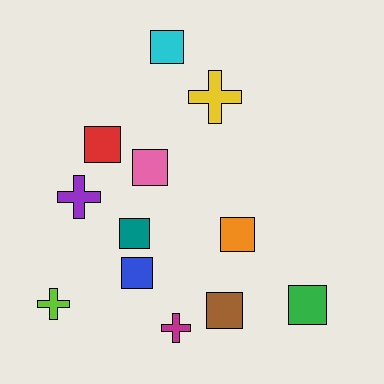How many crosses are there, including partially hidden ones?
There are 4 crosses.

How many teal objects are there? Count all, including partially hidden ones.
There is 1 teal object.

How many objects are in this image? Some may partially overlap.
There are 12 objects.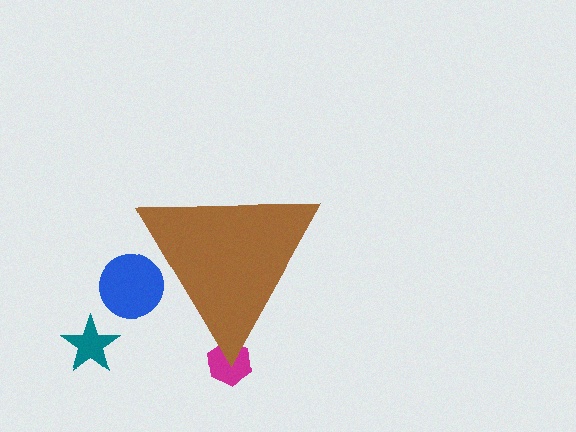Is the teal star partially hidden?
No, the teal star is fully visible.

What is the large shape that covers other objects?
A brown triangle.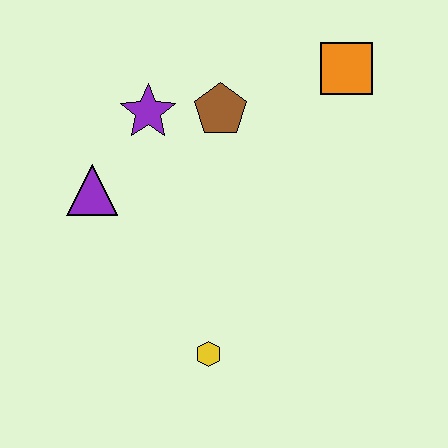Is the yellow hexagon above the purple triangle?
No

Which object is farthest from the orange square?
The yellow hexagon is farthest from the orange square.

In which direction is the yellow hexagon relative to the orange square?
The yellow hexagon is below the orange square.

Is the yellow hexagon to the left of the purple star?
No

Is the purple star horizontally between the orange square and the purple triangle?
Yes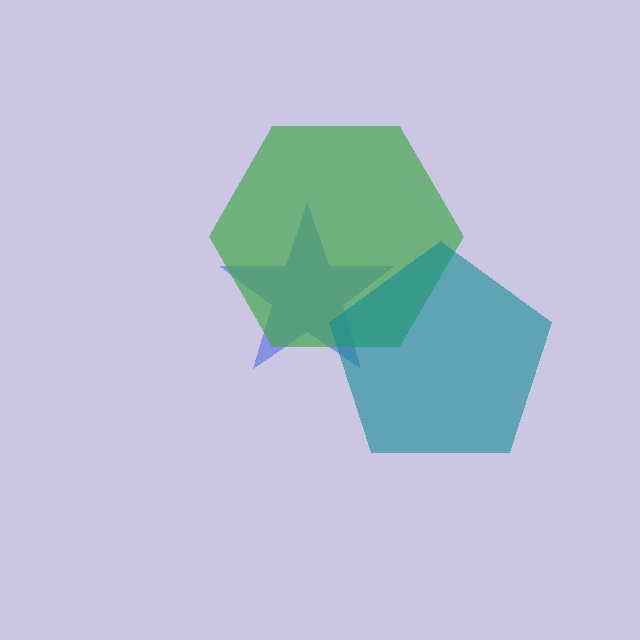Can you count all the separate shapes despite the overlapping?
Yes, there are 3 separate shapes.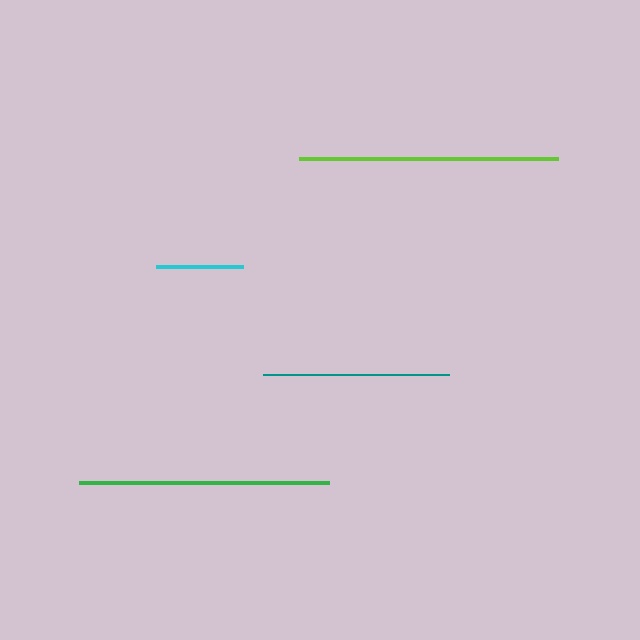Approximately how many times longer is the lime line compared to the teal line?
The lime line is approximately 1.4 times the length of the teal line.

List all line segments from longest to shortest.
From longest to shortest: lime, green, teal, cyan.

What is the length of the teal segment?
The teal segment is approximately 186 pixels long.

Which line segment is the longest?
The lime line is the longest at approximately 259 pixels.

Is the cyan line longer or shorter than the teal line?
The teal line is longer than the cyan line.